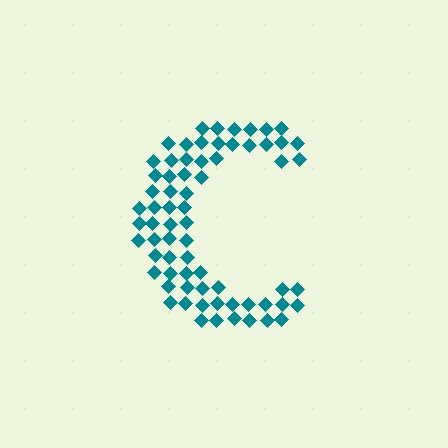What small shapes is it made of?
It is made of small diamonds.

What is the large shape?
The large shape is the letter C.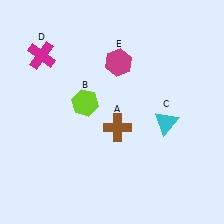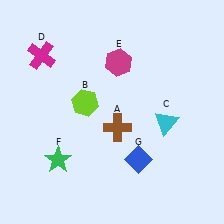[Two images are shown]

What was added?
A green star (F), a blue diamond (G) were added in Image 2.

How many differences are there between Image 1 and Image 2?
There are 2 differences between the two images.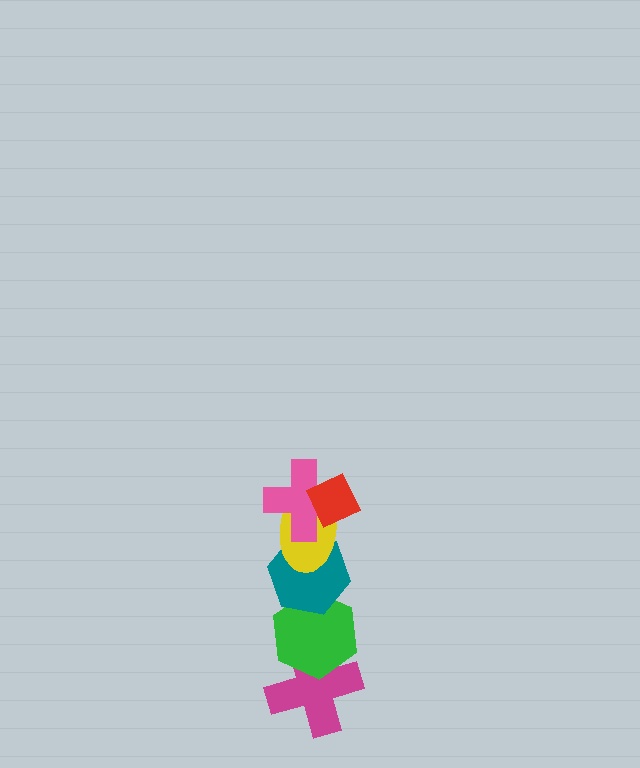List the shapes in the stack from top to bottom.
From top to bottom: the red diamond, the pink cross, the yellow ellipse, the teal hexagon, the green hexagon, the magenta cross.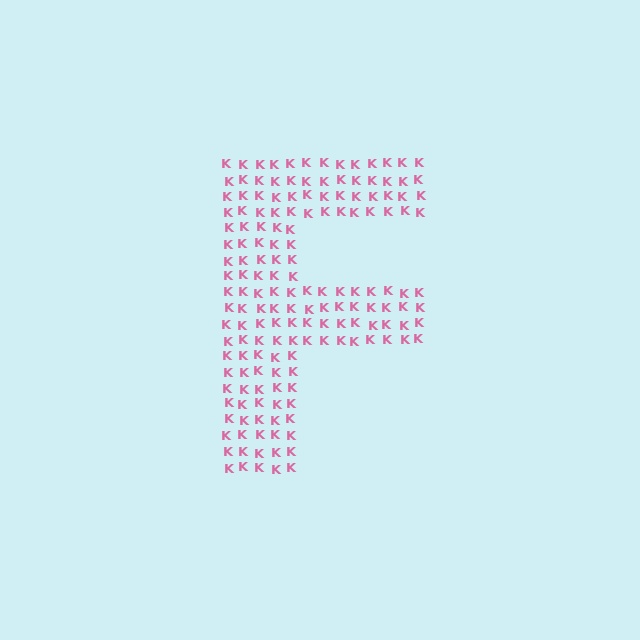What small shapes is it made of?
It is made of small letter K's.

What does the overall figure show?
The overall figure shows the letter F.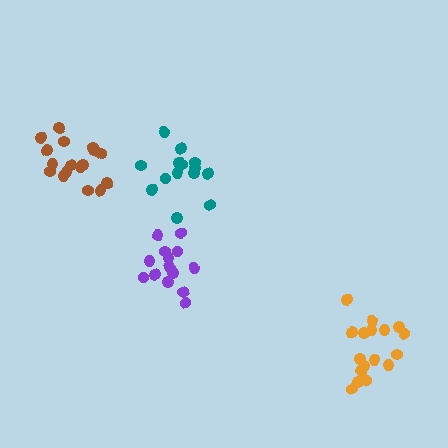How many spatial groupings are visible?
There are 4 spatial groupings.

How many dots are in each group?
Group 1: 14 dots, Group 2: 17 dots, Group 3: 17 dots, Group 4: 14 dots (62 total).